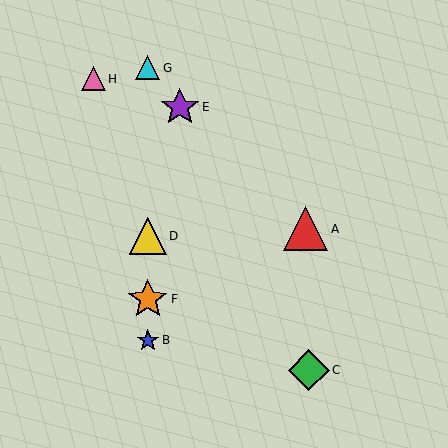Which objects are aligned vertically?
Objects B, D, F, G are aligned vertically.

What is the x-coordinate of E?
Object E is at x≈180.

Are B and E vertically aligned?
No, B is at x≈148 and E is at x≈180.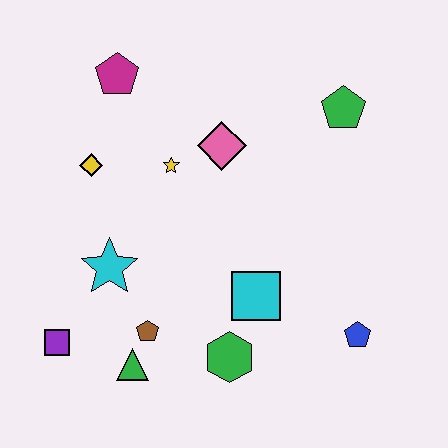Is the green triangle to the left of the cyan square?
Yes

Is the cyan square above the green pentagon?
No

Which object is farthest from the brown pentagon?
The green pentagon is farthest from the brown pentagon.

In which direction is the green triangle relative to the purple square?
The green triangle is to the right of the purple square.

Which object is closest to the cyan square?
The green hexagon is closest to the cyan square.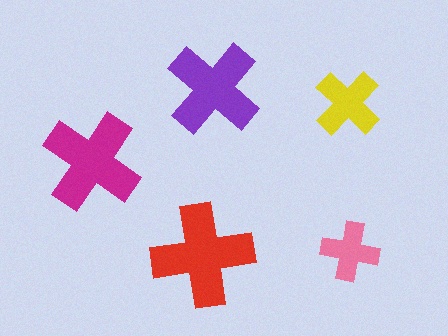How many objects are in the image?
There are 5 objects in the image.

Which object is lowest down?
The red cross is bottommost.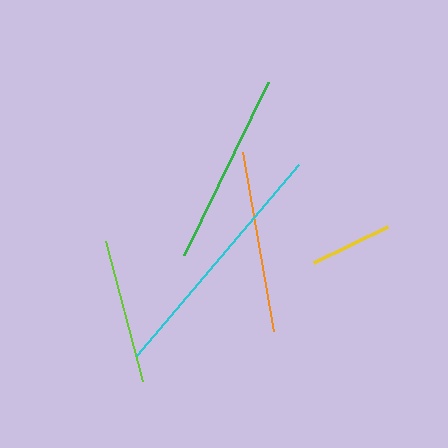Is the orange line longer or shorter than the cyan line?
The cyan line is longer than the orange line.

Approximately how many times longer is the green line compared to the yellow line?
The green line is approximately 2.3 times the length of the yellow line.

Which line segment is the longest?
The cyan line is the longest at approximately 250 pixels.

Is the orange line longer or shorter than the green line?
The green line is longer than the orange line.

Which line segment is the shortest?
The yellow line is the shortest at approximately 82 pixels.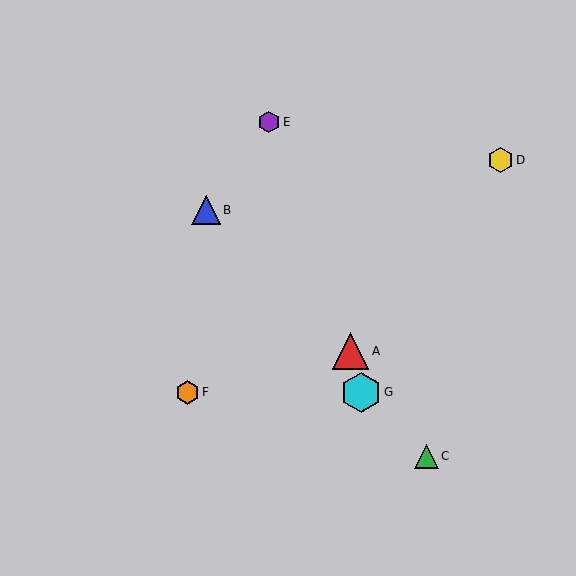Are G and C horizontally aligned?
No, G is at y≈392 and C is at y≈456.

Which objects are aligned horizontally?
Objects F, G are aligned horizontally.